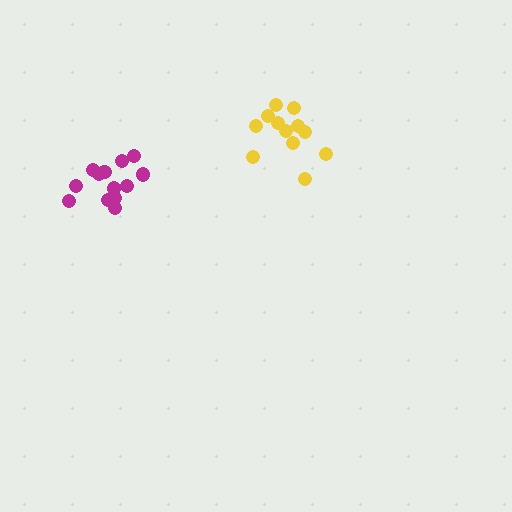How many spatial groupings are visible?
There are 2 spatial groupings.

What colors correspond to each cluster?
The clusters are colored: magenta, yellow.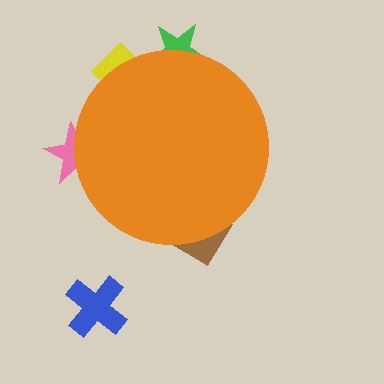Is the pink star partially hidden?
Yes, the pink star is partially hidden behind the orange circle.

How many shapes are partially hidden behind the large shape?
4 shapes are partially hidden.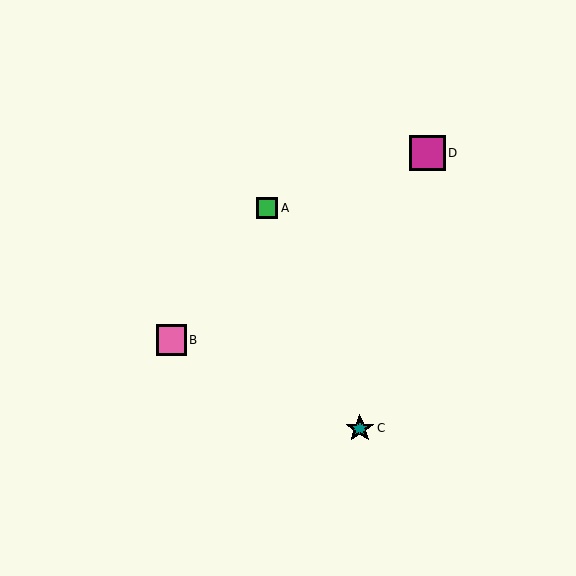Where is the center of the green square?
The center of the green square is at (267, 208).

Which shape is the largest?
The magenta square (labeled D) is the largest.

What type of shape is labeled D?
Shape D is a magenta square.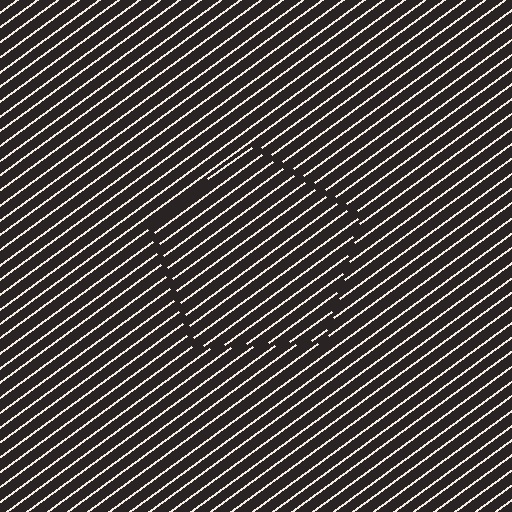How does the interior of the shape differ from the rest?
The interior of the shape contains the same grating, shifted by half a period — the contour is defined by the phase discontinuity where line-ends from the inner and outer gratings abut.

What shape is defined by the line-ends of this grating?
An illusory pentagon. The interior of the shape contains the same grating, shifted by half a period — the contour is defined by the phase discontinuity where line-ends from the inner and outer gratings abut.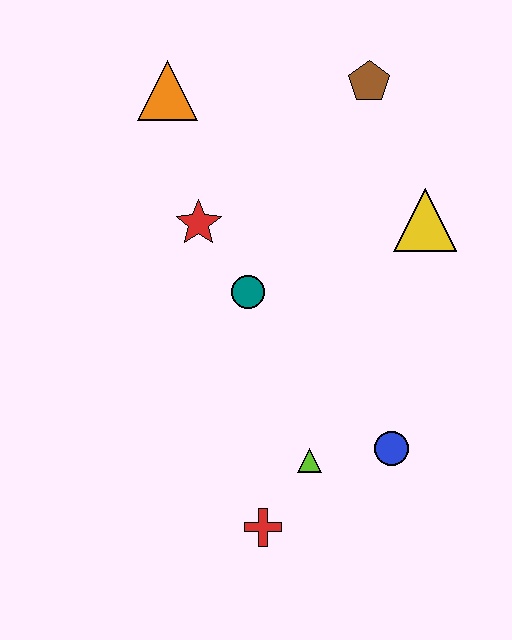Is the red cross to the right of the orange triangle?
Yes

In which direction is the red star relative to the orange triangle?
The red star is below the orange triangle.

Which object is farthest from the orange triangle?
The red cross is farthest from the orange triangle.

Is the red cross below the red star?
Yes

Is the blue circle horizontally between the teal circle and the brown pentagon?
No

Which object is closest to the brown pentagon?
The yellow triangle is closest to the brown pentagon.